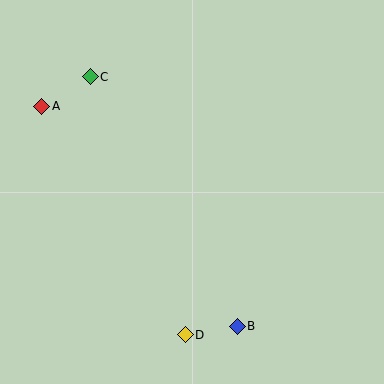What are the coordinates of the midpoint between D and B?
The midpoint between D and B is at (211, 331).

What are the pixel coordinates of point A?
Point A is at (42, 106).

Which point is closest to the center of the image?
Point B at (237, 326) is closest to the center.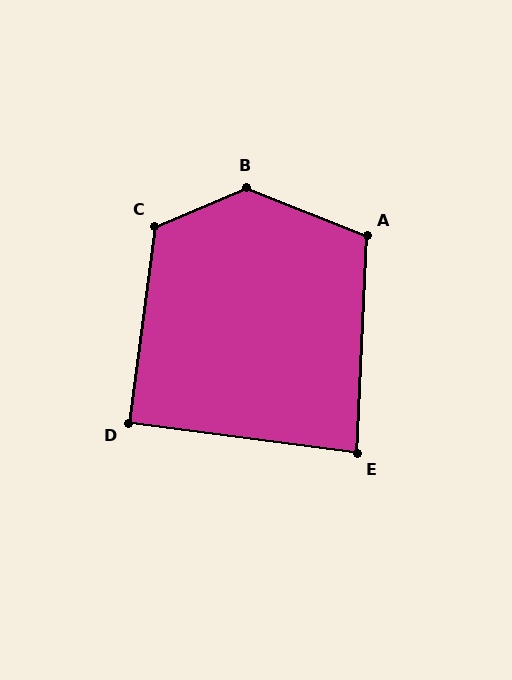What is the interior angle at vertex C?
Approximately 120 degrees (obtuse).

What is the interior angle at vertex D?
Approximately 90 degrees (approximately right).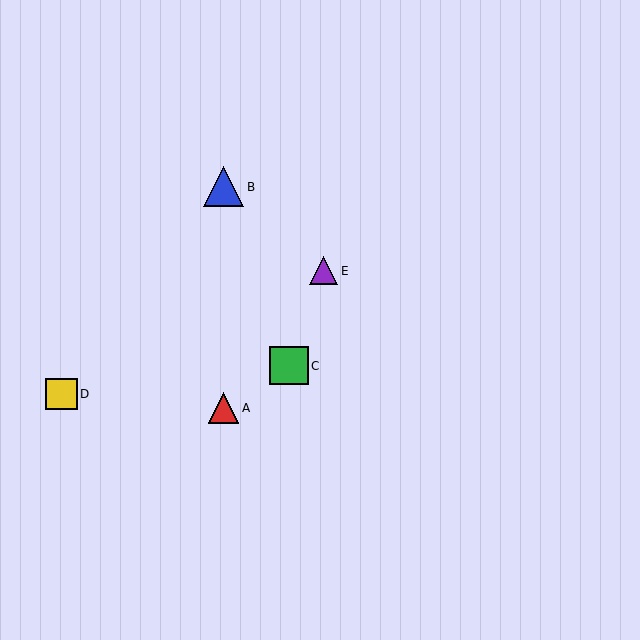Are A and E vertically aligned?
No, A is at x≈223 and E is at x≈324.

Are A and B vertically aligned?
Yes, both are at x≈223.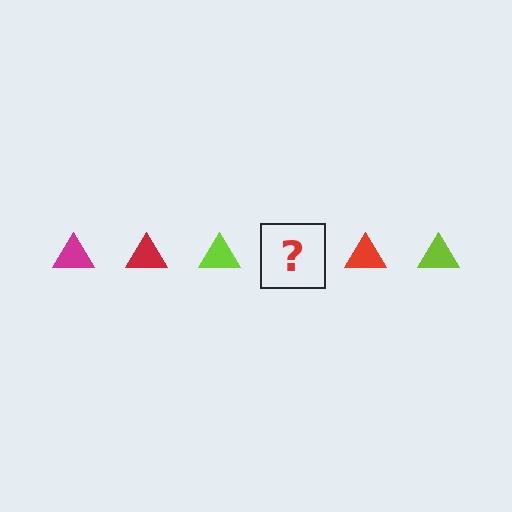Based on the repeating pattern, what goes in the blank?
The blank should be a magenta triangle.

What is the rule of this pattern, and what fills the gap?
The rule is that the pattern cycles through magenta, red, lime triangles. The gap should be filled with a magenta triangle.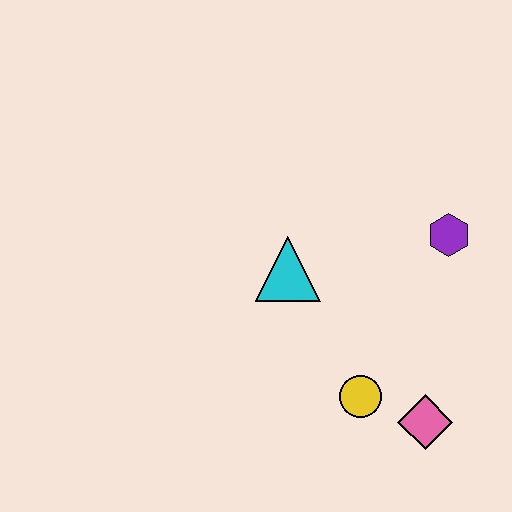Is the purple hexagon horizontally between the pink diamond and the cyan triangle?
No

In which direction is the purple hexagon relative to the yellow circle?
The purple hexagon is above the yellow circle.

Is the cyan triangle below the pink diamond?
No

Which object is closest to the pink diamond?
The yellow circle is closest to the pink diamond.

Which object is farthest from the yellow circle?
The purple hexagon is farthest from the yellow circle.